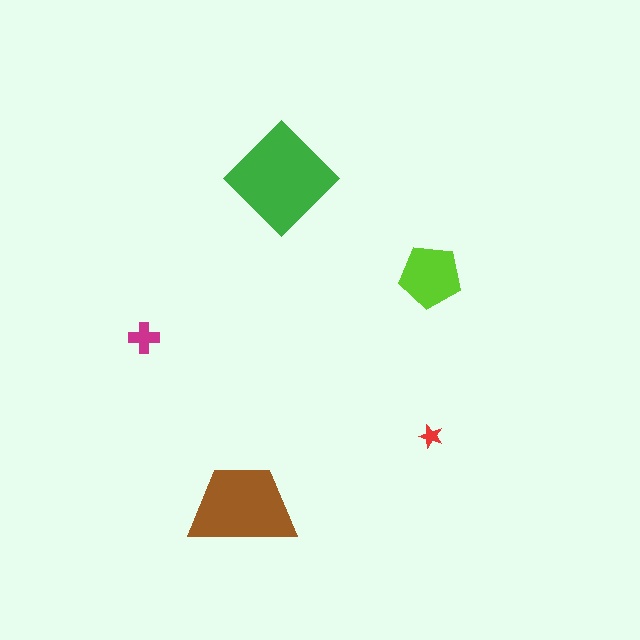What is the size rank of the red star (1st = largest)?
5th.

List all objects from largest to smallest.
The green diamond, the brown trapezoid, the lime pentagon, the magenta cross, the red star.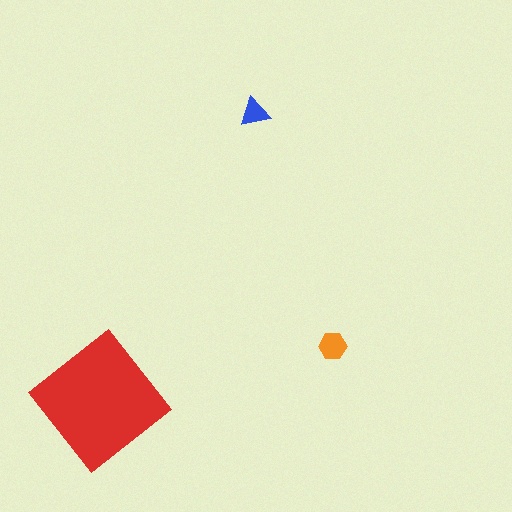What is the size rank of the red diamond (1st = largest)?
1st.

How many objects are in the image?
There are 3 objects in the image.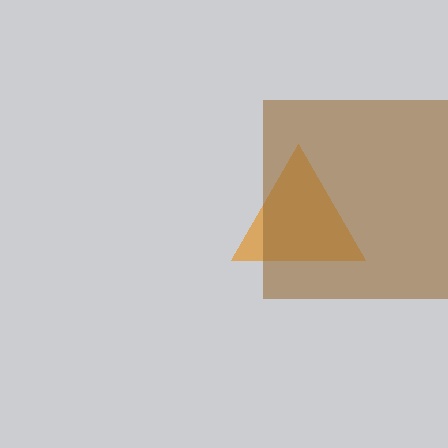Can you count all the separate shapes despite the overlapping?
Yes, there are 2 separate shapes.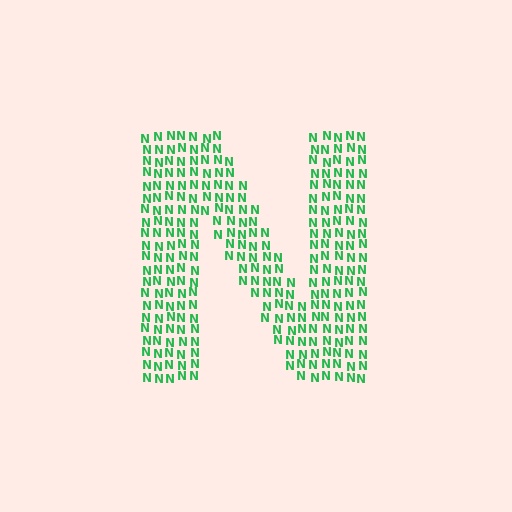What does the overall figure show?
The overall figure shows the letter N.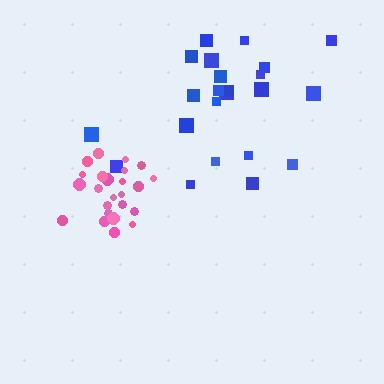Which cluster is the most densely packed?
Pink.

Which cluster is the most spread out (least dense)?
Blue.